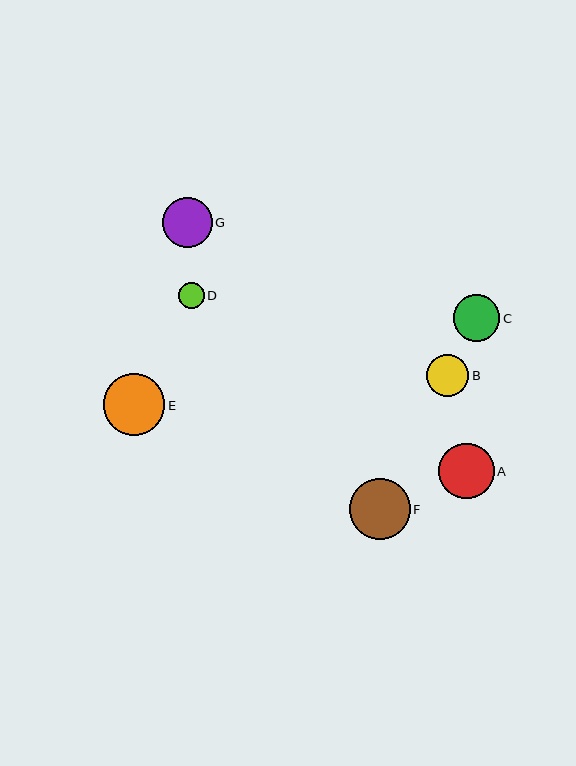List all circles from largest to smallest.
From largest to smallest: E, F, A, G, C, B, D.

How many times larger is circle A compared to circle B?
Circle A is approximately 1.3 times the size of circle B.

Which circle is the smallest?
Circle D is the smallest with a size of approximately 26 pixels.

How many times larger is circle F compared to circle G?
Circle F is approximately 1.2 times the size of circle G.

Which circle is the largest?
Circle E is the largest with a size of approximately 62 pixels.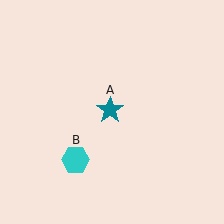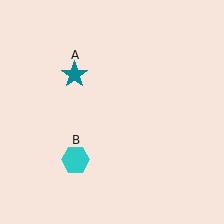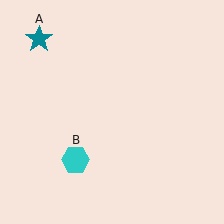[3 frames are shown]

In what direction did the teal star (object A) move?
The teal star (object A) moved up and to the left.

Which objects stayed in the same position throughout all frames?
Cyan hexagon (object B) remained stationary.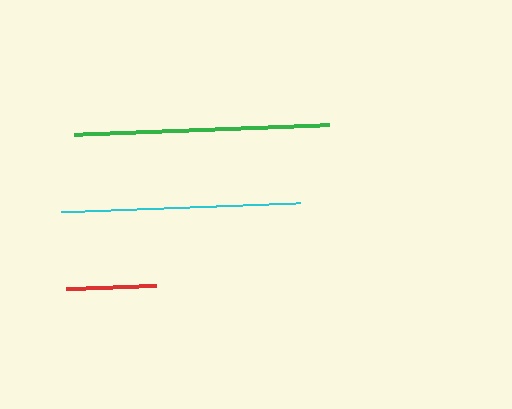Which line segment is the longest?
The green line is the longest at approximately 255 pixels.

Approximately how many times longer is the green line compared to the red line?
The green line is approximately 2.8 times the length of the red line.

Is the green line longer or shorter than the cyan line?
The green line is longer than the cyan line.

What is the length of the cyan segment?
The cyan segment is approximately 239 pixels long.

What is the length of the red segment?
The red segment is approximately 91 pixels long.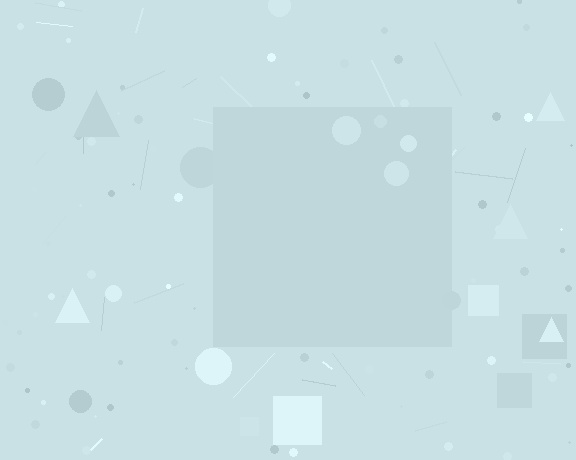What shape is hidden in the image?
A square is hidden in the image.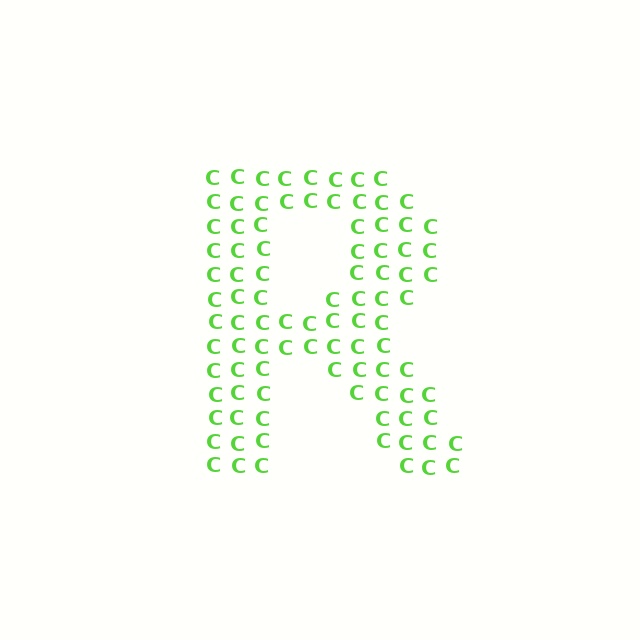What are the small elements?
The small elements are letter C's.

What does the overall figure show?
The overall figure shows the letter R.